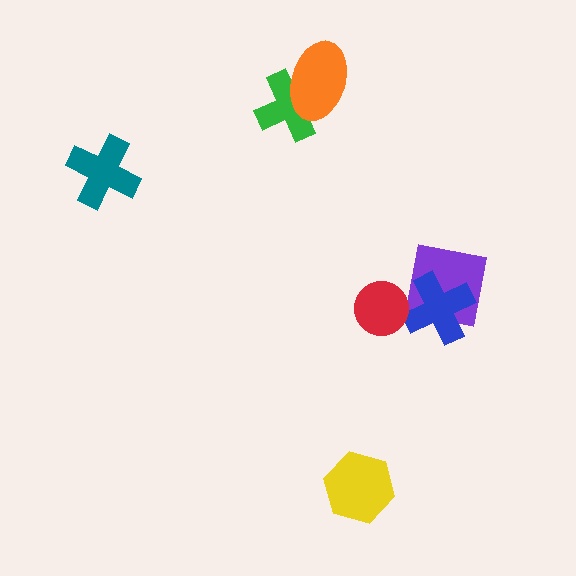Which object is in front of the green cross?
The orange ellipse is in front of the green cross.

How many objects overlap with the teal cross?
0 objects overlap with the teal cross.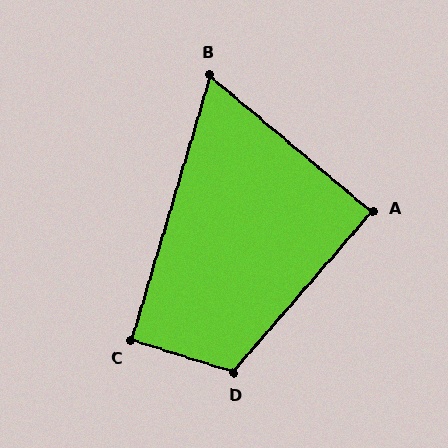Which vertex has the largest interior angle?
D, at approximately 113 degrees.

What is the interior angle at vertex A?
Approximately 89 degrees (approximately right).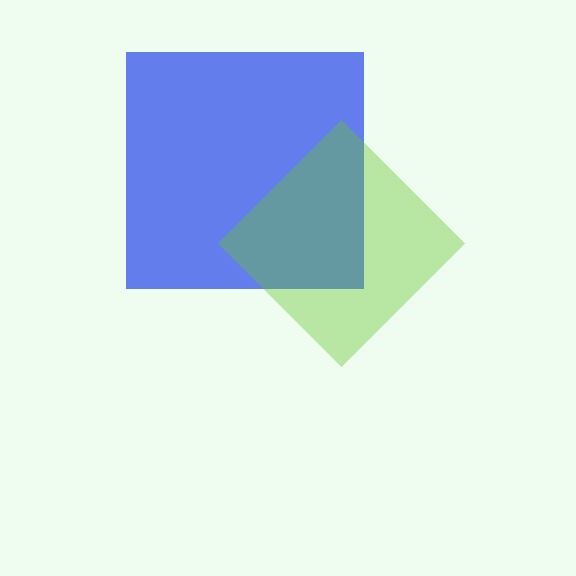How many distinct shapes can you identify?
There are 2 distinct shapes: a blue square, a lime diamond.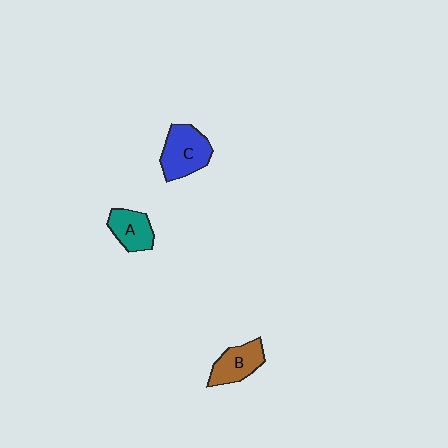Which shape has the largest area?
Shape C (blue).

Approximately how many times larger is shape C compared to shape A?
Approximately 1.4 times.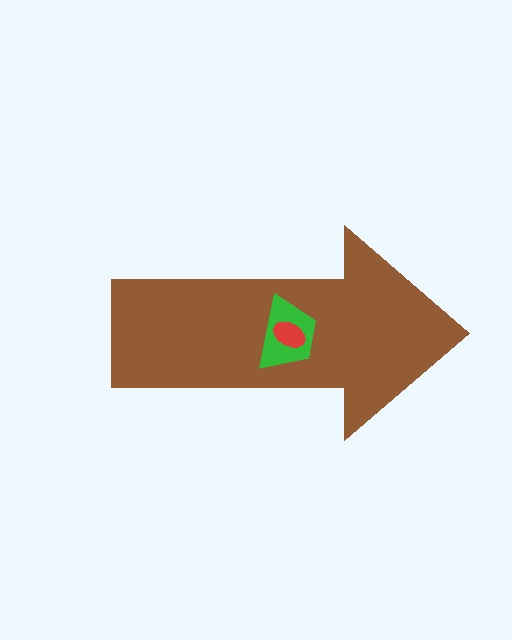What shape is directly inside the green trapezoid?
The red ellipse.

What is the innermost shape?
The red ellipse.